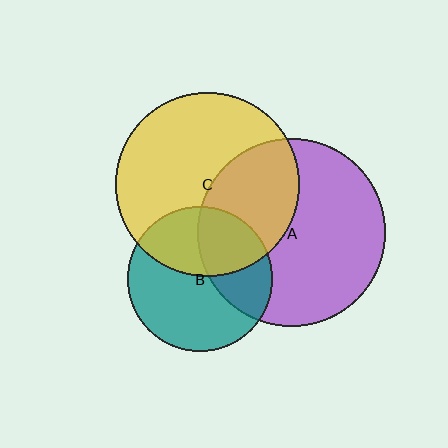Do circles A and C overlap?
Yes.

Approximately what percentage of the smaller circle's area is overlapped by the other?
Approximately 35%.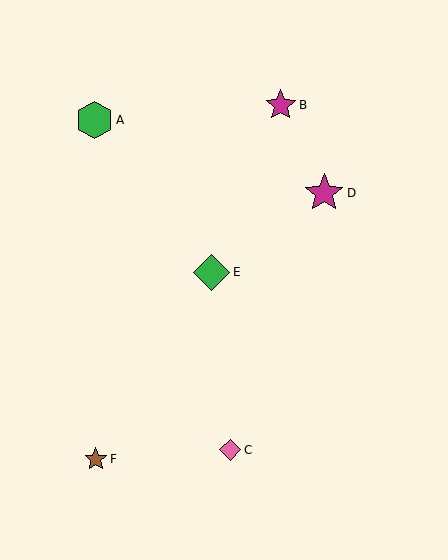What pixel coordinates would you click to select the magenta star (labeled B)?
Click at (281, 105) to select the magenta star B.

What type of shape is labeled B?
Shape B is a magenta star.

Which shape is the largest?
The magenta star (labeled D) is the largest.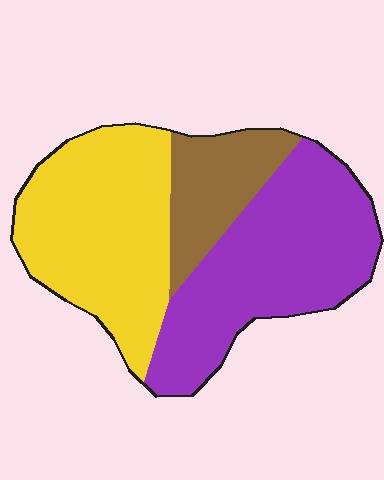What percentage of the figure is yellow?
Yellow takes up about two fifths (2/5) of the figure.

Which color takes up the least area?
Brown, at roughly 15%.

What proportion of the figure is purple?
Purple takes up between a quarter and a half of the figure.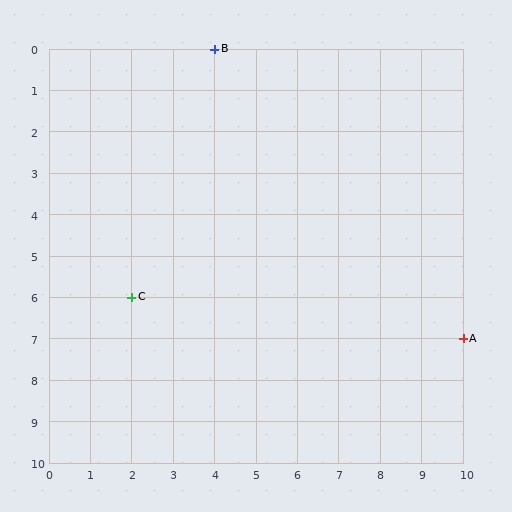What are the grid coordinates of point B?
Point B is at grid coordinates (4, 0).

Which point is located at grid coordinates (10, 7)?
Point A is at (10, 7).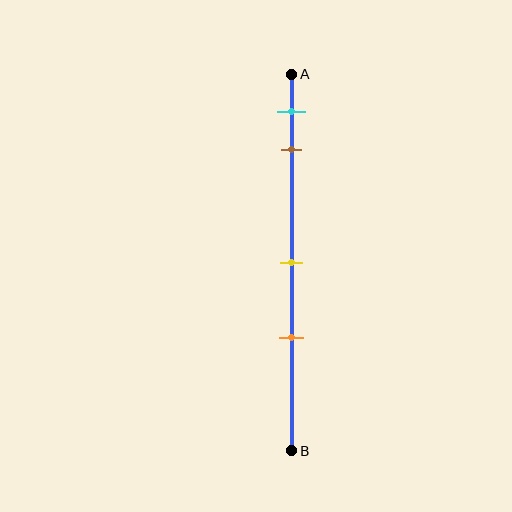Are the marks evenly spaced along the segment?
No, the marks are not evenly spaced.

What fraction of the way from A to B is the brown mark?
The brown mark is approximately 20% (0.2) of the way from A to B.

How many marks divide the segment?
There are 4 marks dividing the segment.